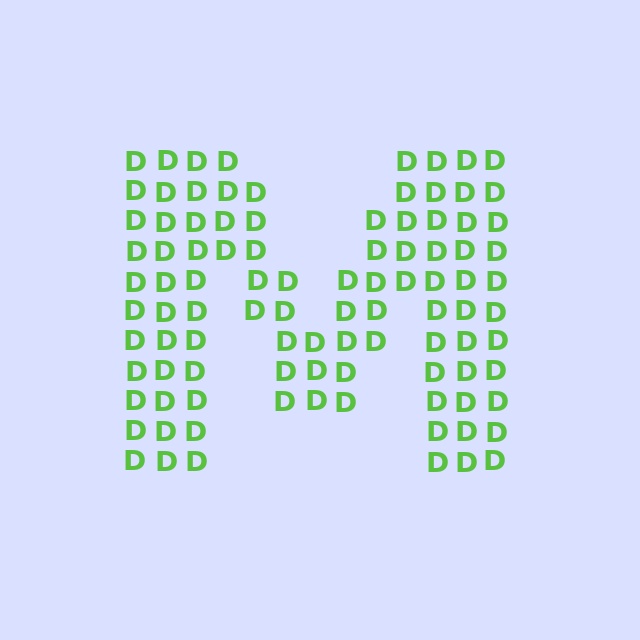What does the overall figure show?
The overall figure shows the letter M.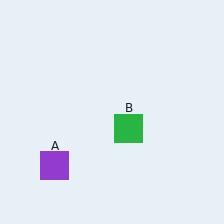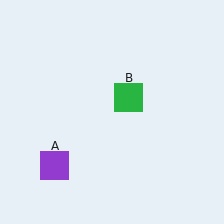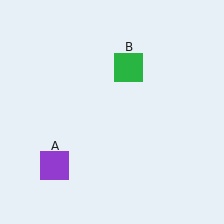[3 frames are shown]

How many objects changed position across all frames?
1 object changed position: green square (object B).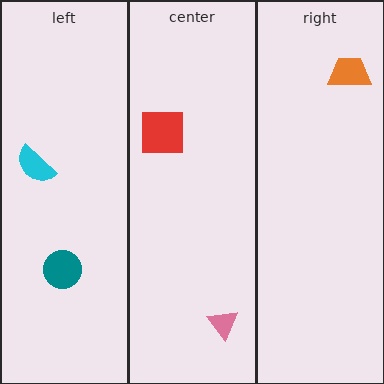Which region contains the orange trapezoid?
The right region.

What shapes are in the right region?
The orange trapezoid.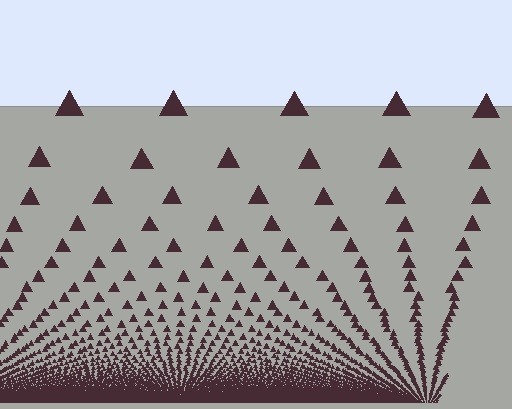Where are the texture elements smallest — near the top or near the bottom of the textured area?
Near the bottom.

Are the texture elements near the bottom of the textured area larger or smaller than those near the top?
Smaller. The gradient is inverted — elements near the bottom are smaller and denser.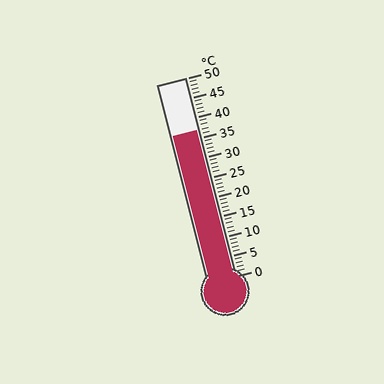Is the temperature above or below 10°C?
The temperature is above 10°C.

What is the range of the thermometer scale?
The thermometer scale ranges from 0°C to 50°C.